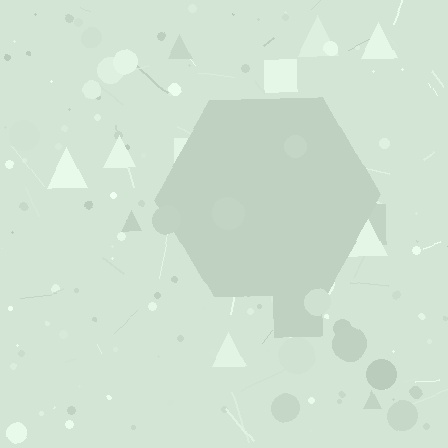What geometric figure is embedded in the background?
A hexagon is embedded in the background.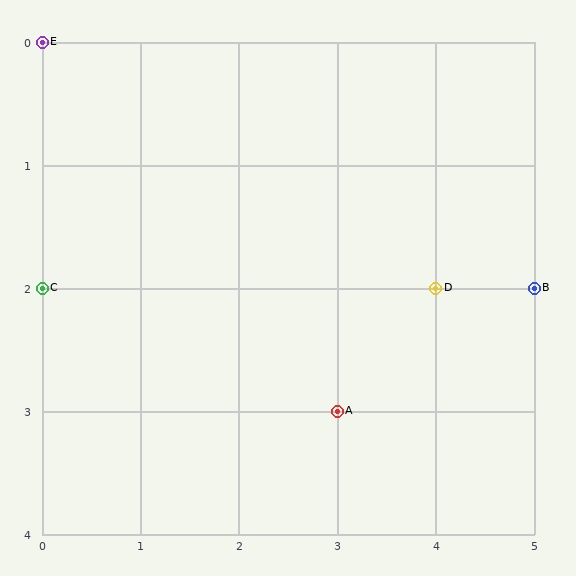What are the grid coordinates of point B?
Point B is at grid coordinates (5, 2).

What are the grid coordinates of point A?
Point A is at grid coordinates (3, 3).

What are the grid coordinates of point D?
Point D is at grid coordinates (4, 2).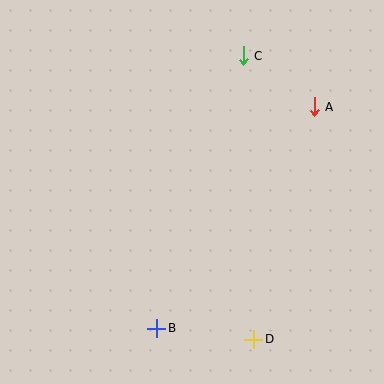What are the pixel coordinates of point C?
Point C is at (243, 56).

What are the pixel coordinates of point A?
Point A is at (314, 107).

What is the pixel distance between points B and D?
The distance between B and D is 98 pixels.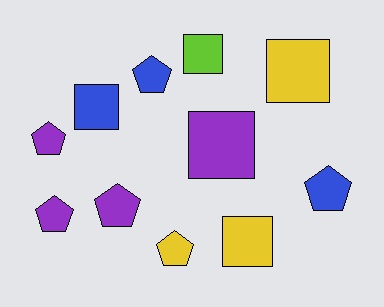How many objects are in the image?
There are 11 objects.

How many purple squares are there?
There is 1 purple square.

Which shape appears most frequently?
Pentagon, with 6 objects.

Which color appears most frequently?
Purple, with 4 objects.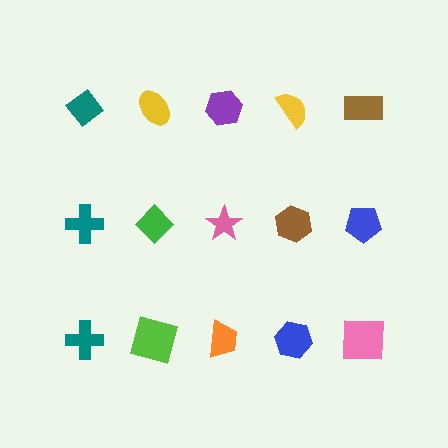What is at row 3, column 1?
A teal cross.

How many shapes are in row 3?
5 shapes.